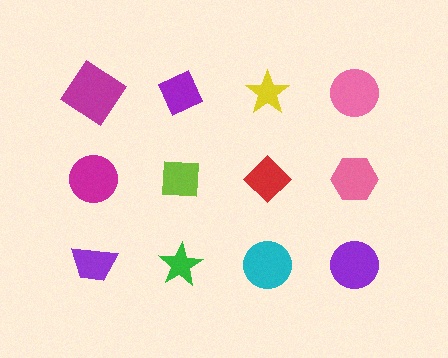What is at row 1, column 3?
A yellow star.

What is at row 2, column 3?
A red diamond.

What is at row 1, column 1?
A magenta diamond.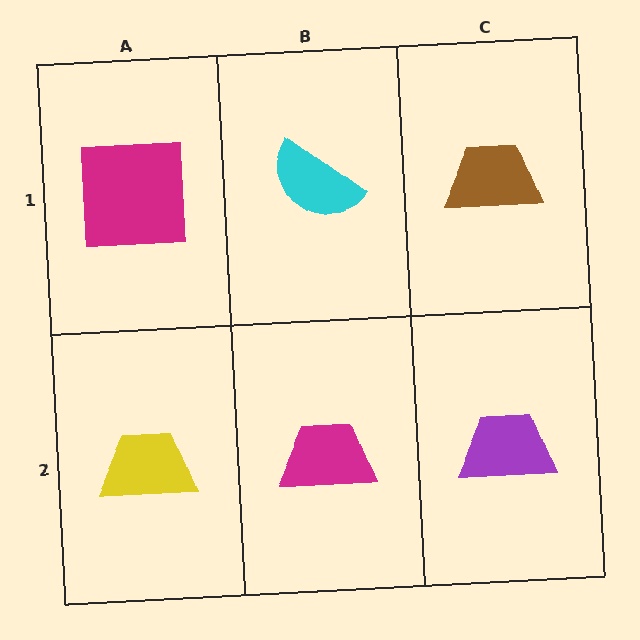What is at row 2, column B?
A magenta trapezoid.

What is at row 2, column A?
A yellow trapezoid.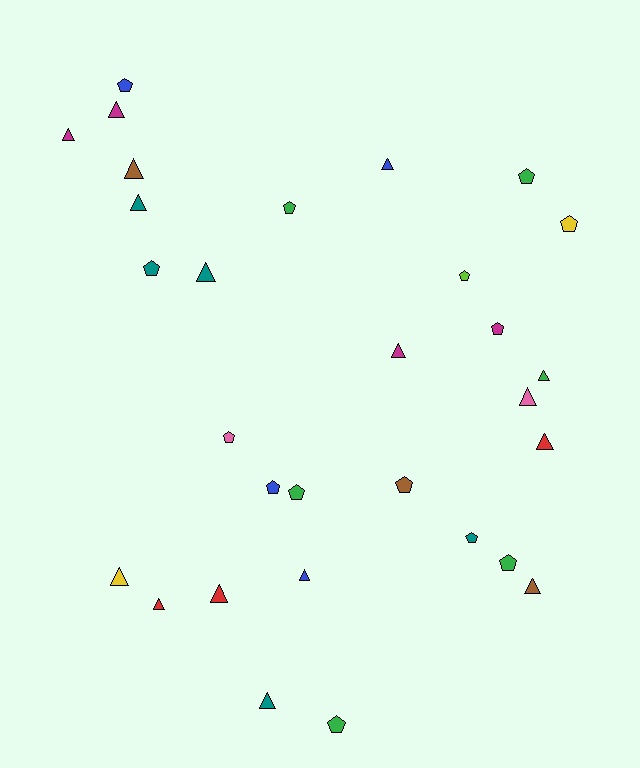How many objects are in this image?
There are 30 objects.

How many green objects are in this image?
There are 6 green objects.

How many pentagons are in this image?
There are 14 pentagons.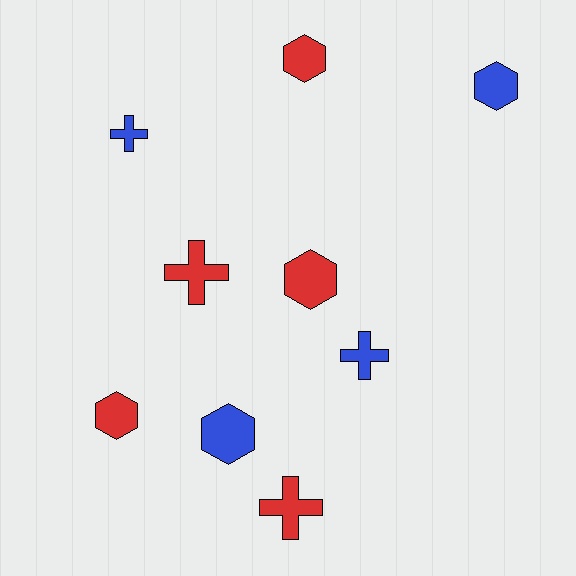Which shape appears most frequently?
Hexagon, with 5 objects.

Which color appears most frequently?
Red, with 5 objects.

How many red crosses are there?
There are 2 red crosses.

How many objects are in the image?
There are 9 objects.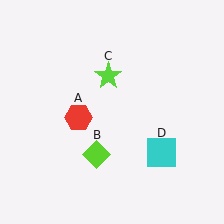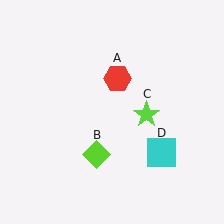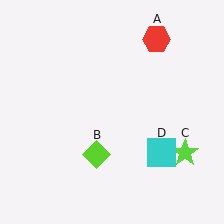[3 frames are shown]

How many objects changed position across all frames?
2 objects changed position: red hexagon (object A), lime star (object C).